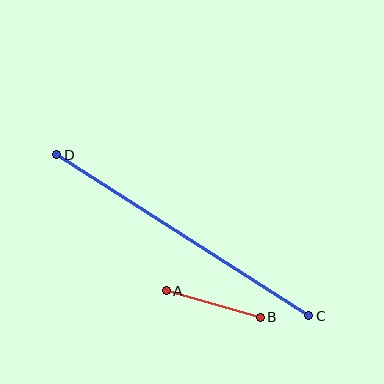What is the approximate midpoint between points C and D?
The midpoint is at approximately (183, 235) pixels.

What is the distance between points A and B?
The distance is approximately 97 pixels.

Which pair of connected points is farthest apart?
Points C and D are farthest apart.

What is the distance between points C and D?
The distance is approximately 299 pixels.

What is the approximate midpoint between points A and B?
The midpoint is at approximately (213, 304) pixels.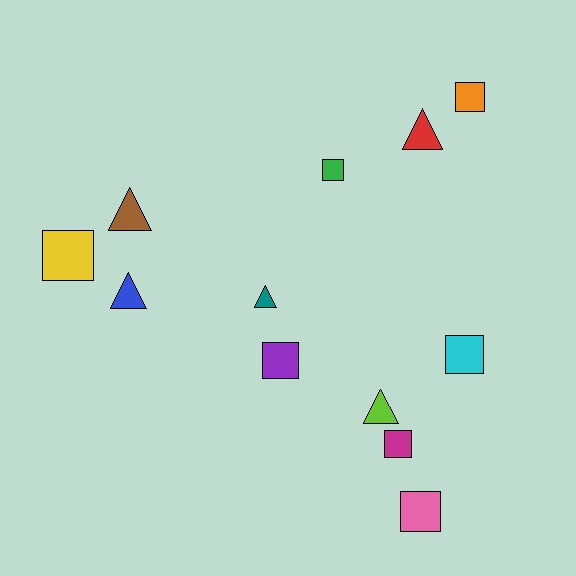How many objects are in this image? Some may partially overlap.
There are 12 objects.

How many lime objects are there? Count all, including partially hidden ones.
There is 1 lime object.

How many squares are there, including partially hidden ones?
There are 7 squares.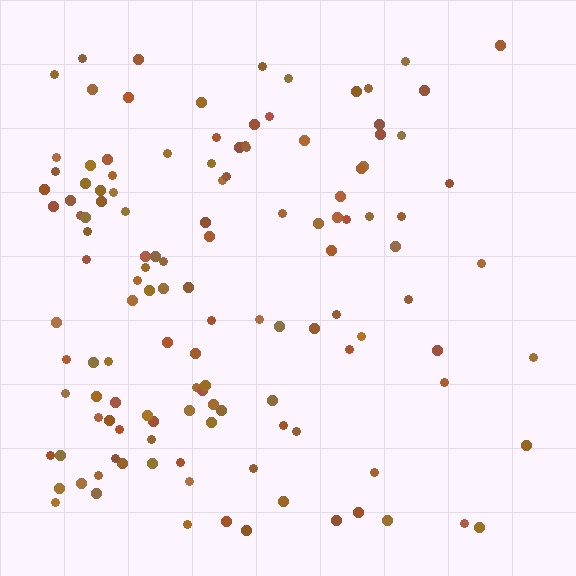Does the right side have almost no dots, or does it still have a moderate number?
Still a moderate number, just noticeably fewer than the left.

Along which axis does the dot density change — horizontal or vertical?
Horizontal.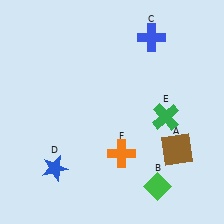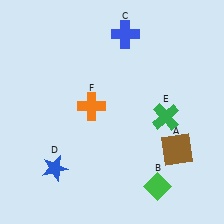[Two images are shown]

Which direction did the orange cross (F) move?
The orange cross (F) moved up.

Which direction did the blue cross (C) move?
The blue cross (C) moved left.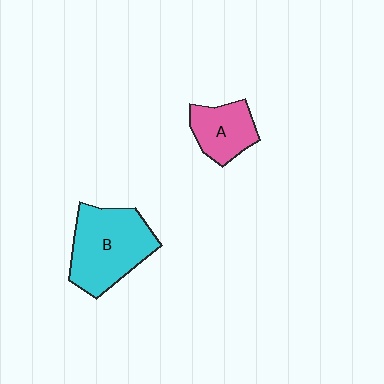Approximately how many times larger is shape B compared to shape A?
Approximately 1.8 times.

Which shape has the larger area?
Shape B (cyan).